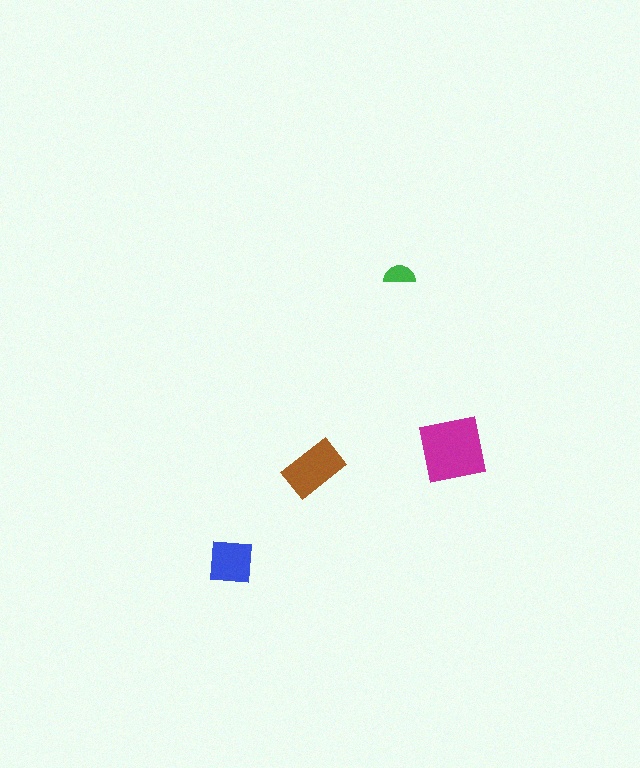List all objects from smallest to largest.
The green semicircle, the blue square, the brown rectangle, the magenta square.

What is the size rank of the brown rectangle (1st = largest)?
2nd.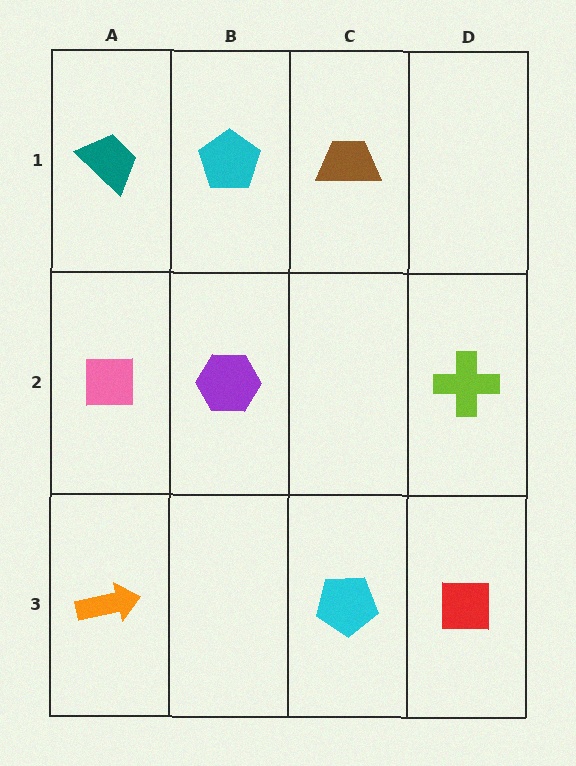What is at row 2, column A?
A pink square.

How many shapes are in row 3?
3 shapes.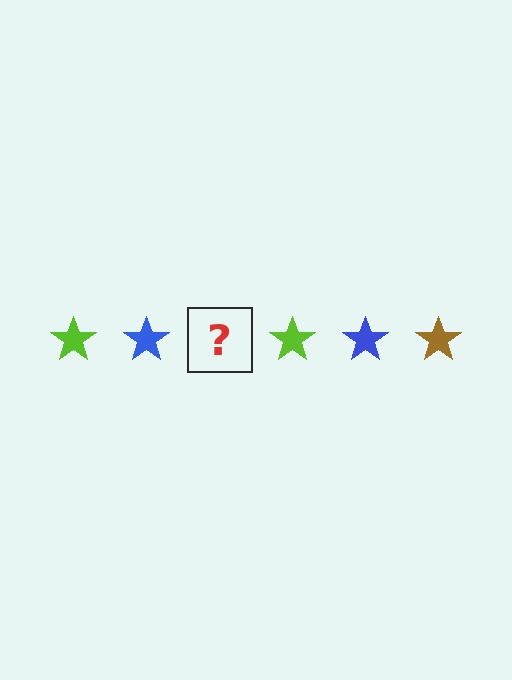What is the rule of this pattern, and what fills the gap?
The rule is that the pattern cycles through lime, blue, brown stars. The gap should be filled with a brown star.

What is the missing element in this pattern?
The missing element is a brown star.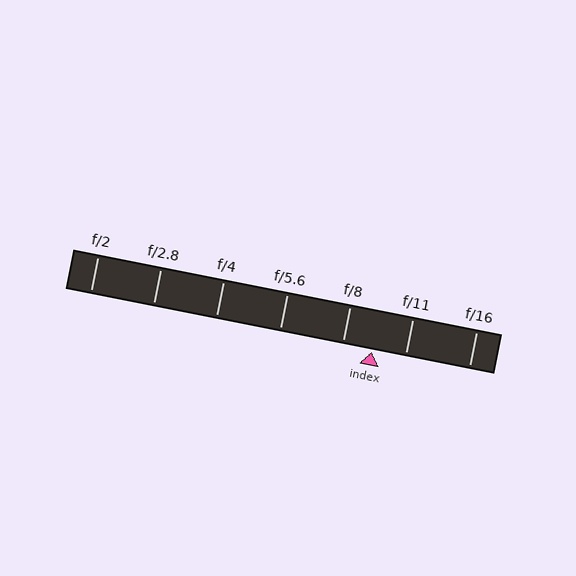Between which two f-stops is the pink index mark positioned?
The index mark is between f/8 and f/11.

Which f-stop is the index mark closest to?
The index mark is closest to f/8.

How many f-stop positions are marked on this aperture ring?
There are 7 f-stop positions marked.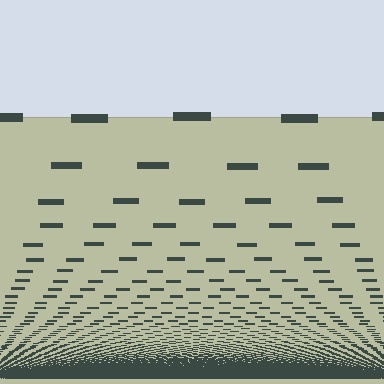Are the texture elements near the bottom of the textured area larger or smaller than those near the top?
Smaller. The gradient is inverted — elements near the bottom are smaller and denser.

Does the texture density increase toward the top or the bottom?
Density increases toward the bottom.